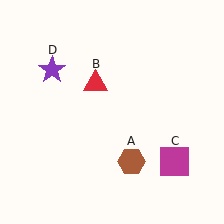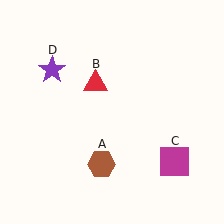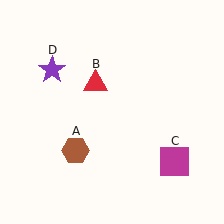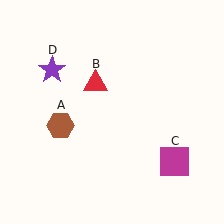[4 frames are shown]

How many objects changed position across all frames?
1 object changed position: brown hexagon (object A).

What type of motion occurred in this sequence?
The brown hexagon (object A) rotated clockwise around the center of the scene.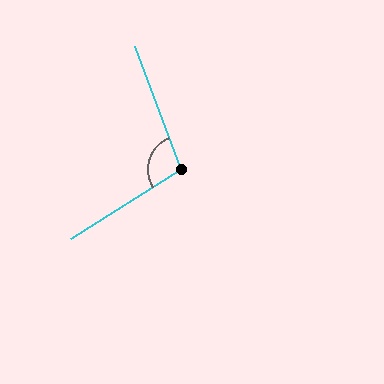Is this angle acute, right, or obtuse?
It is obtuse.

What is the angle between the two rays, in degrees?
Approximately 102 degrees.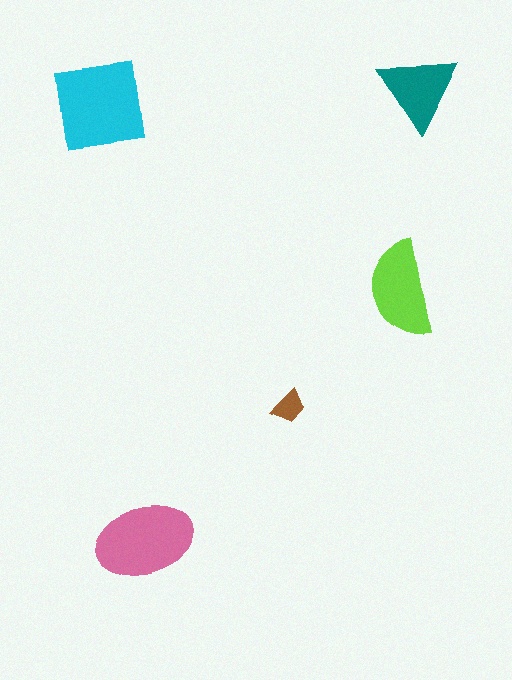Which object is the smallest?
The brown trapezoid.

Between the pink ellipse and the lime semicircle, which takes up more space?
The pink ellipse.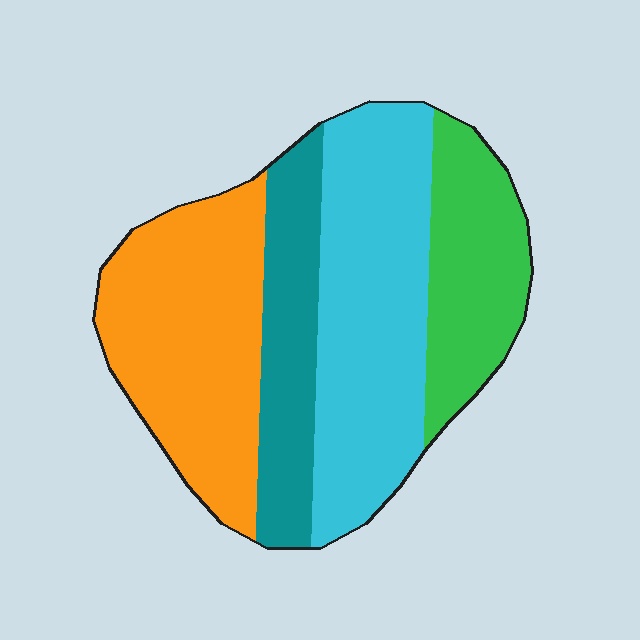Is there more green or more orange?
Orange.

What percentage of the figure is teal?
Teal covers 17% of the figure.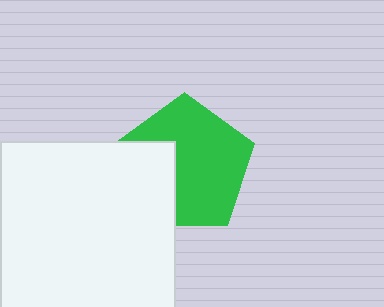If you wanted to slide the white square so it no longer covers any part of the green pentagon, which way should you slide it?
Slide it left — that is the most direct way to separate the two shapes.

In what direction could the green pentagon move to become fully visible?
The green pentagon could move right. That would shift it out from behind the white square entirely.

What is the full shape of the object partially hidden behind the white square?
The partially hidden object is a green pentagon.